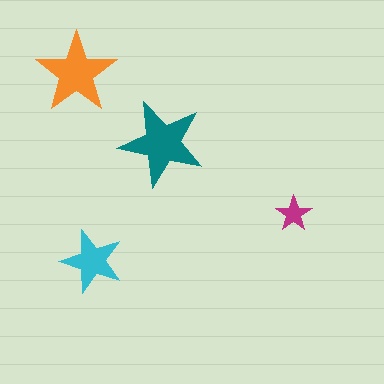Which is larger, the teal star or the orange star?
The teal one.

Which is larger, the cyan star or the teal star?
The teal one.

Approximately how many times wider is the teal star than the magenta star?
About 2.5 times wider.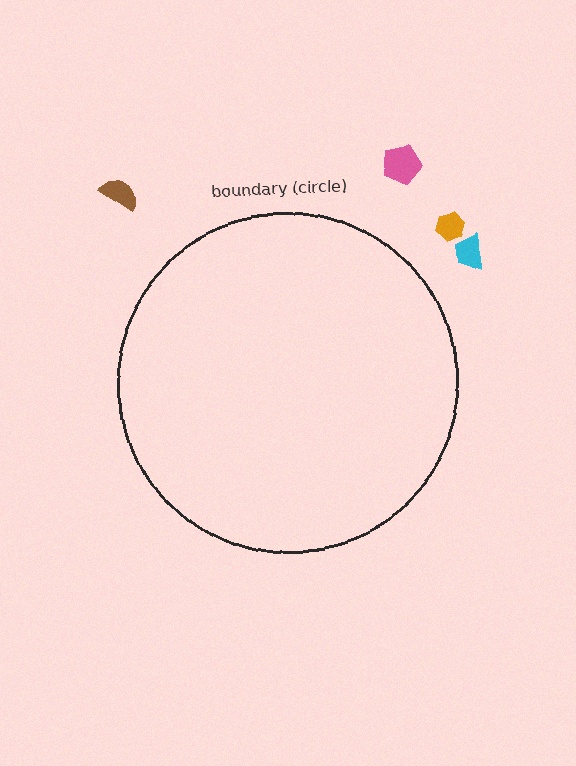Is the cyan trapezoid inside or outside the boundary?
Outside.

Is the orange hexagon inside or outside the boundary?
Outside.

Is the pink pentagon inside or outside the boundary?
Outside.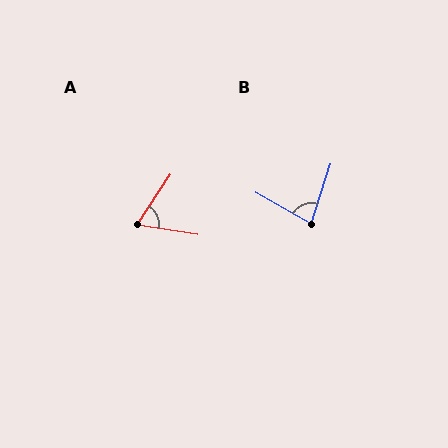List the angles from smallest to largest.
A (65°), B (79°).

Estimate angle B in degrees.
Approximately 79 degrees.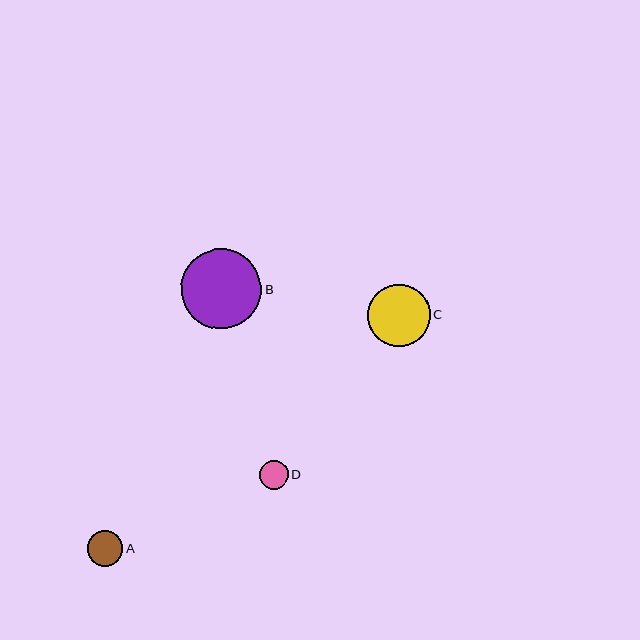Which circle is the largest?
Circle B is the largest with a size of approximately 80 pixels.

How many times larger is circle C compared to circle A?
Circle C is approximately 1.7 times the size of circle A.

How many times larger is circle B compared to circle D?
Circle B is approximately 2.7 times the size of circle D.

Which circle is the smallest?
Circle D is the smallest with a size of approximately 29 pixels.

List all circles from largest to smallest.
From largest to smallest: B, C, A, D.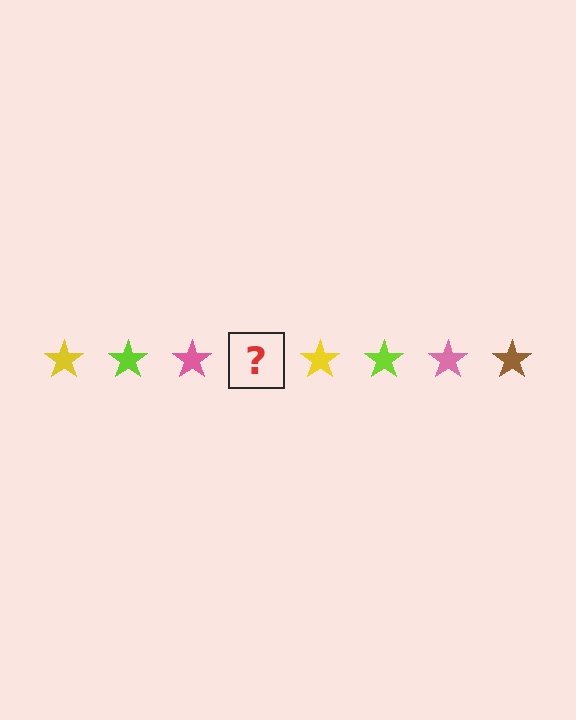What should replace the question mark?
The question mark should be replaced with a brown star.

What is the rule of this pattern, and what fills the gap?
The rule is that the pattern cycles through yellow, lime, pink, brown stars. The gap should be filled with a brown star.